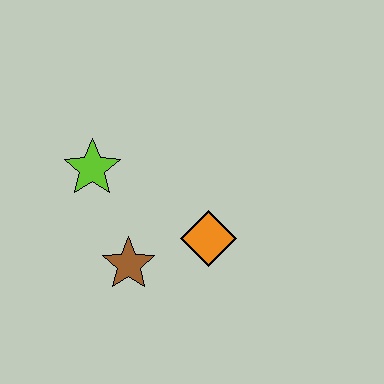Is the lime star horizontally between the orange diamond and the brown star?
No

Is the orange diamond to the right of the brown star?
Yes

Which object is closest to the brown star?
The orange diamond is closest to the brown star.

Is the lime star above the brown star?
Yes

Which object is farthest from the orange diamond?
The lime star is farthest from the orange diamond.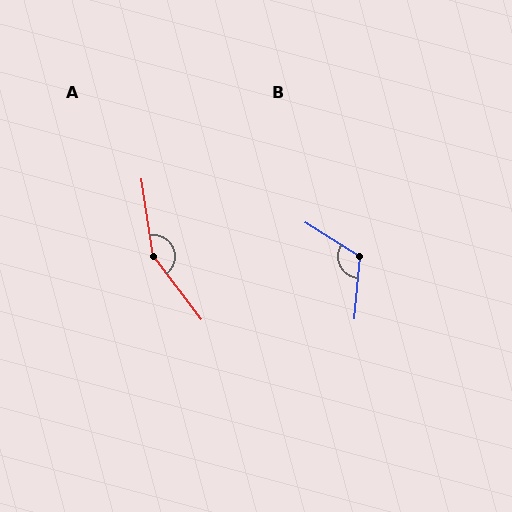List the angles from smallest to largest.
B (117°), A (152°).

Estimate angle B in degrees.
Approximately 117 degrees.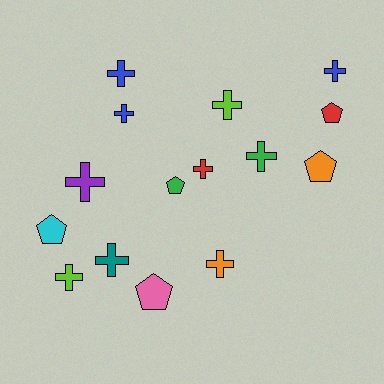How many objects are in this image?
There are 15 objects.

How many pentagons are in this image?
There are 5 pentagons.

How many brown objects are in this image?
There are no brown objects.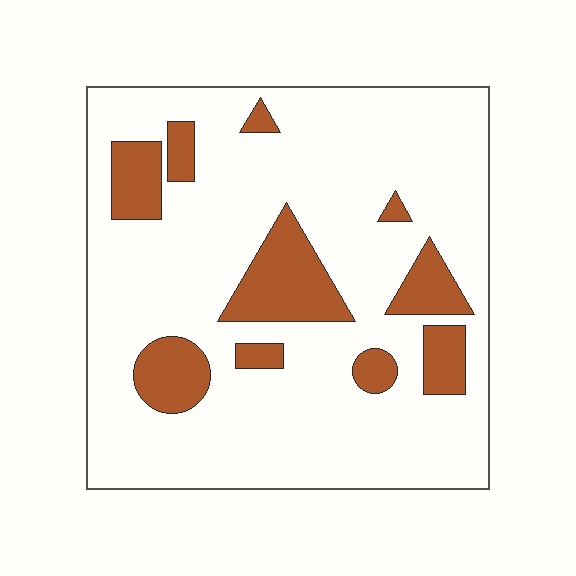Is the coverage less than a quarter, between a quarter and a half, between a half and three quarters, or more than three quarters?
Less than a quarter.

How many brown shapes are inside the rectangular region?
10.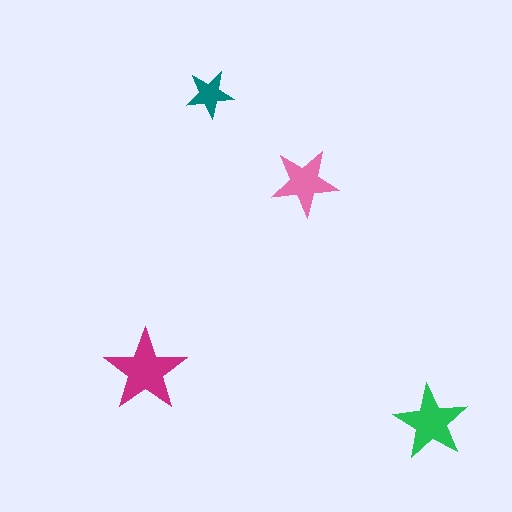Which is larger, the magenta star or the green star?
The magenta one.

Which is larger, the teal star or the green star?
The green one.